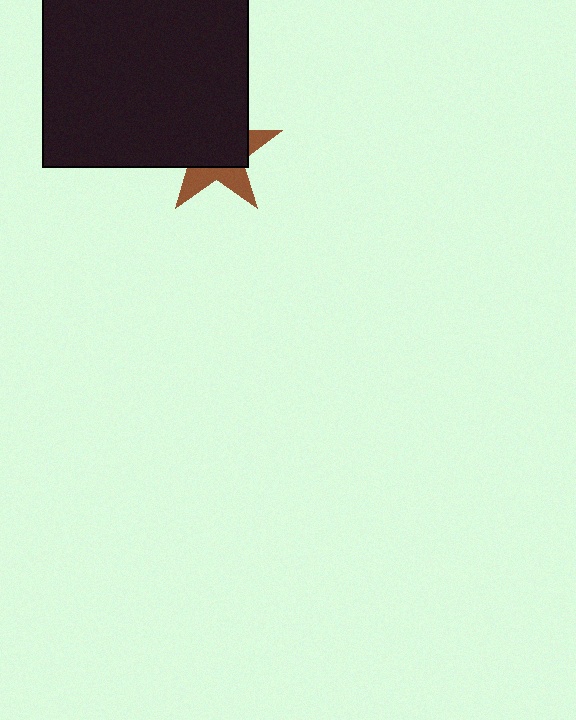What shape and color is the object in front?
The object in front is a black square.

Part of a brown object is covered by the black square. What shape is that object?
It is a star.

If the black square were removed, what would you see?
You would see the complete brown star.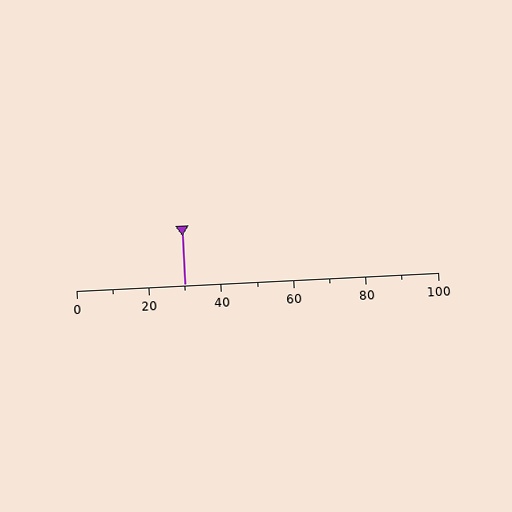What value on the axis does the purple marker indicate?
The marker indicates approximately 30.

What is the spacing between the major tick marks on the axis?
The major ticks are spaced 20 apart.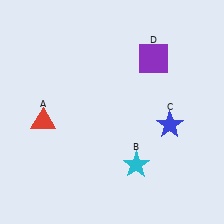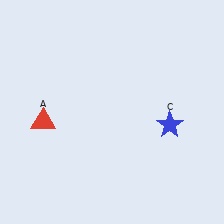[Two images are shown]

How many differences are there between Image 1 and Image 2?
There are 2 differences between the two images.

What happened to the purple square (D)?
The purple square (D) was removed in Image 2. It was in the top-right area of Image 1.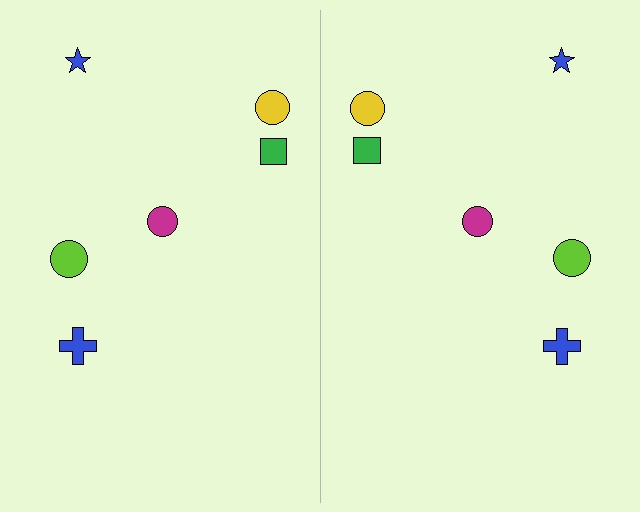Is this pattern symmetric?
Yes, this pattern has bilateral (reflection) symmetry.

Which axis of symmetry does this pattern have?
The pattern has a vertical axis of symmetry running through the center of the image.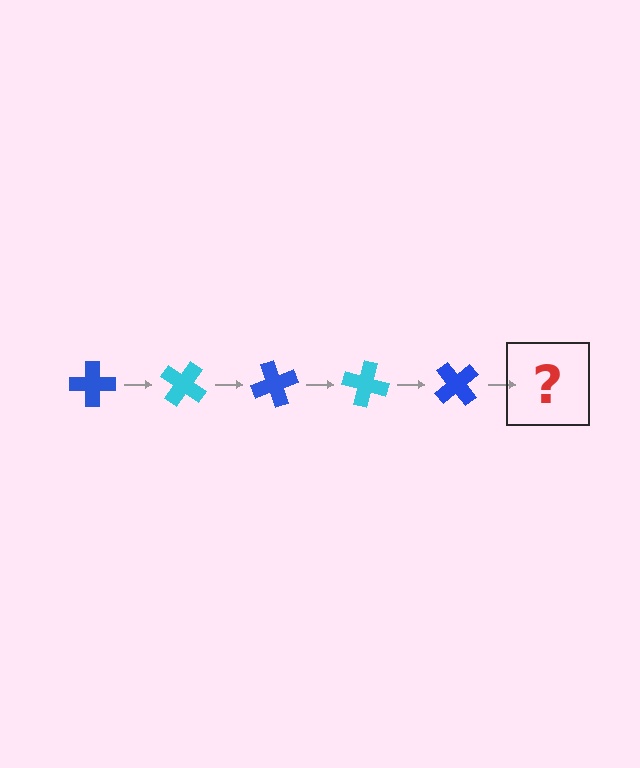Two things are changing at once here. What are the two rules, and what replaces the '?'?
The two rules are that it rotates 35 degrees each step and the color cycles through blue and cyan. The '?' should be a cyan cross, rotated 175 degrees from the start.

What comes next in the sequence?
The next element should be a cyan cross, rotated 175 degrees from the start.